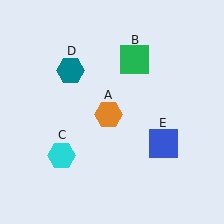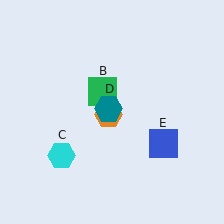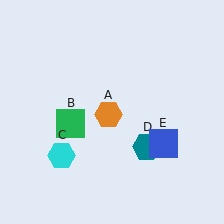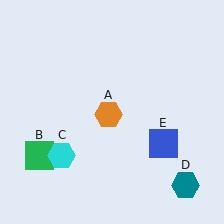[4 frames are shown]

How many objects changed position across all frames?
2 objects changed position: green square (object B), teal hexagon (object D).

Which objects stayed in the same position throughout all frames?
Orange hexagon (object A) and cyan hexagon (object C) and blue square (object E) remained stationary.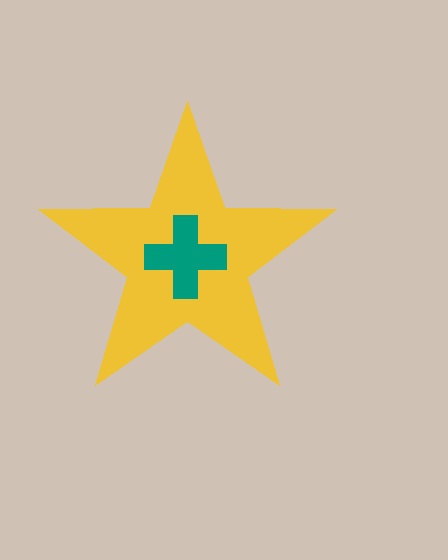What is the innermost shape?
The teal cross.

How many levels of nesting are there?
2.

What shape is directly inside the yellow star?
The teal cross.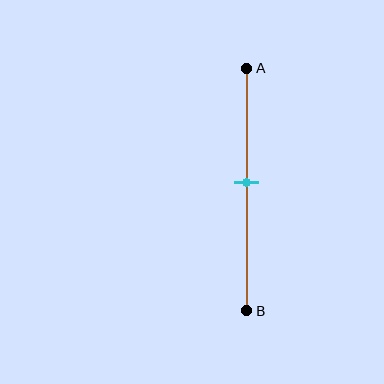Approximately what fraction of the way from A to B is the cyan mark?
The cyan mark is approximately 45% of the way from A to B.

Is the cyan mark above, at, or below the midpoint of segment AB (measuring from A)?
The cyan mark is above the midpoint of segment AB.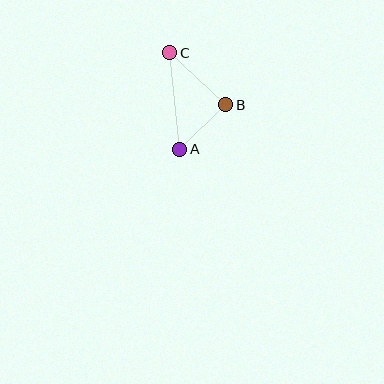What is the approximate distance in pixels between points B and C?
The distance between B and C is approximately 76 pixels.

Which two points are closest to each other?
Points A and B are closest to each other.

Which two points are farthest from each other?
Points A and C are farthest from each other.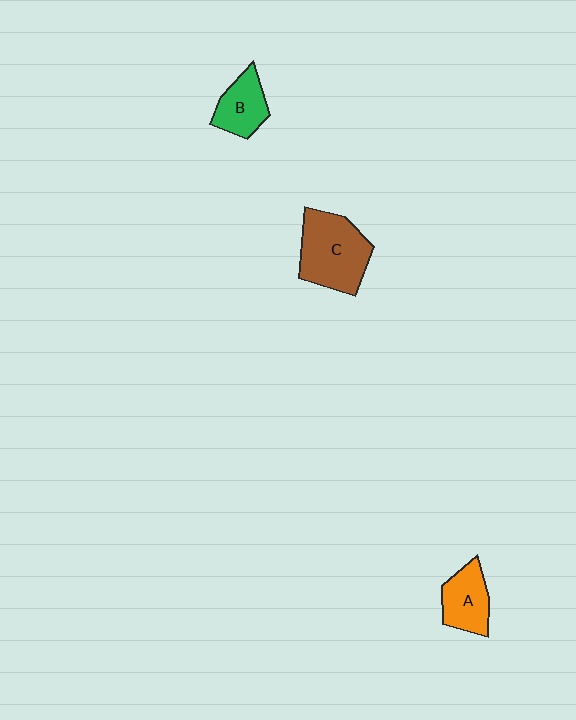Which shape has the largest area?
Shape C (brown).